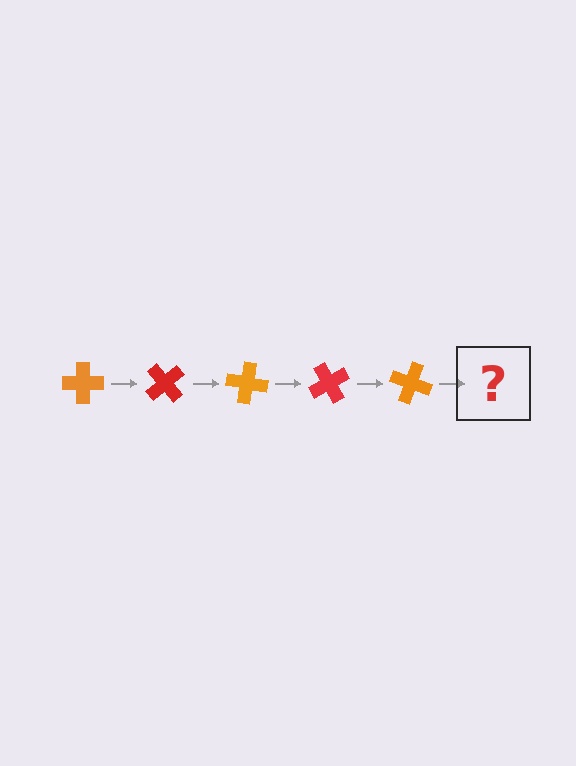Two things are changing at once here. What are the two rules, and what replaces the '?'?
The two rules are that it rotates 50 degrees each step and the color cycles through orange and red. The '?' should be a red cross, rotated 250 degrees from the start.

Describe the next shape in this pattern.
It should be a red cross, rotated 250 degrees from the start.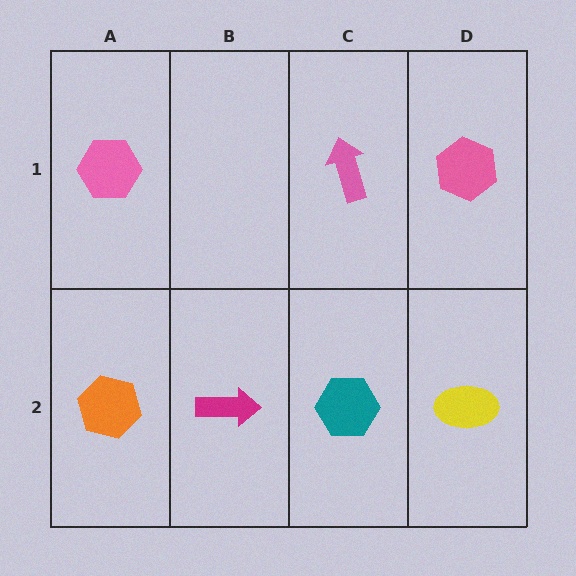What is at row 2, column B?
A magenta arrow.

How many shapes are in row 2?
4 shapes.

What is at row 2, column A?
An orange hexagon.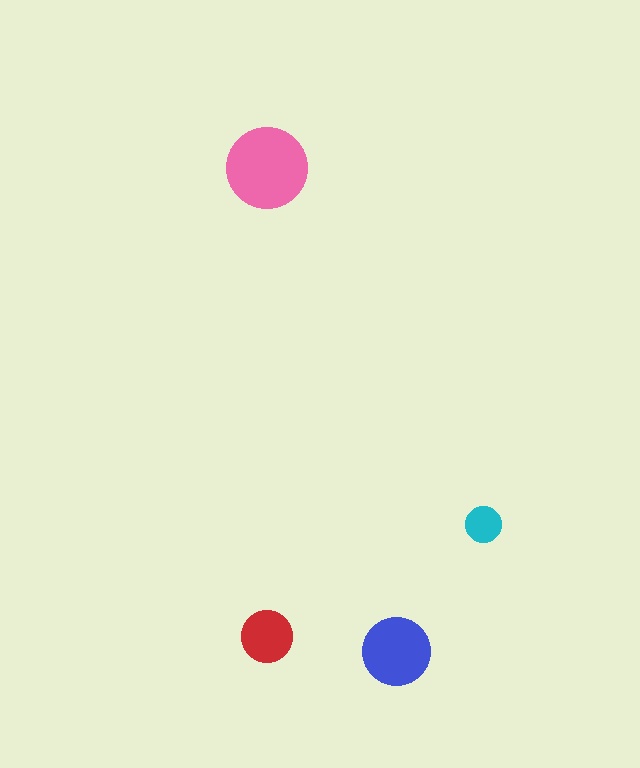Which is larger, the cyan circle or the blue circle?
The blue one.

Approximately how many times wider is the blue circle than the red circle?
About 1.5 times wider.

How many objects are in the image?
There are 4 objects in the image.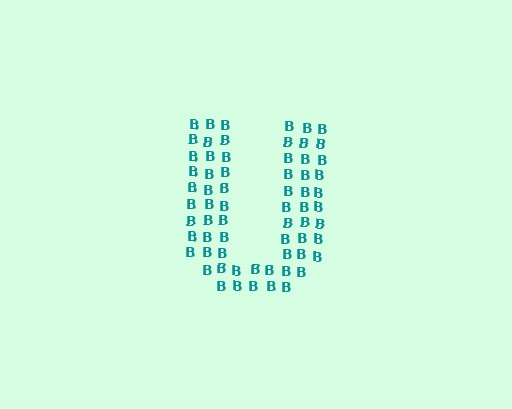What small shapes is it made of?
It is made of small letter B's.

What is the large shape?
The large shape is the letter U.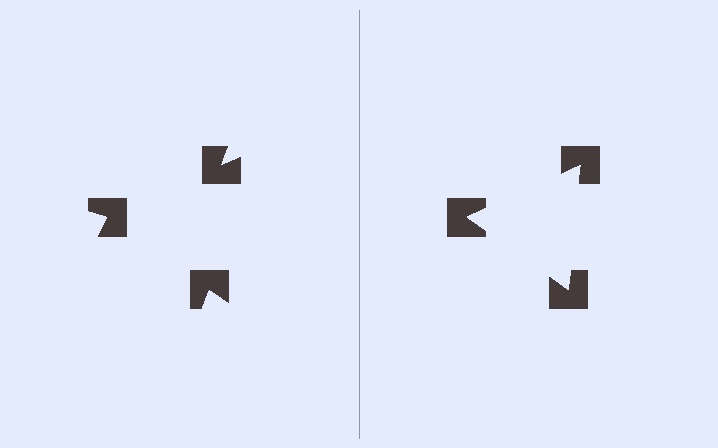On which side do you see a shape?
An illusory triangle appears on the right side. On the left side the wedge cuts are rotated, so no coherent shape forms.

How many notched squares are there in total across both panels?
6 — 3 on each side.